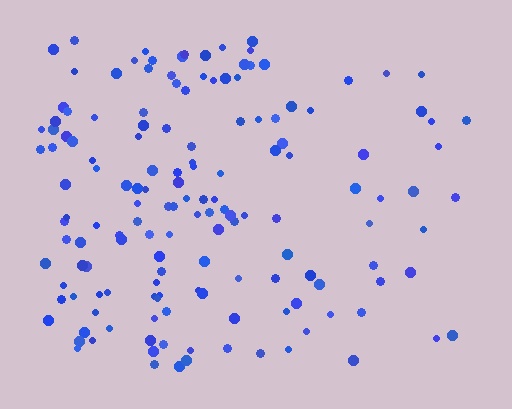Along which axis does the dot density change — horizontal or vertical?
Horizontal.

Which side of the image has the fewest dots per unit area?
The right.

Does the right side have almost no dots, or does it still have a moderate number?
Still a moderate number, just noticeably fewer than the left.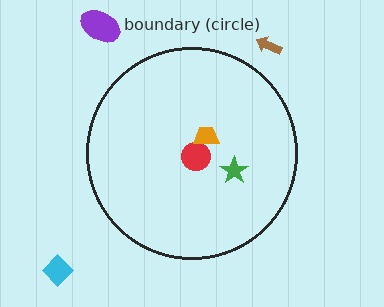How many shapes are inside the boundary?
3 inside, 3 outside.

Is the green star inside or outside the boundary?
Inside.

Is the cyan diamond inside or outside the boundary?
Outside.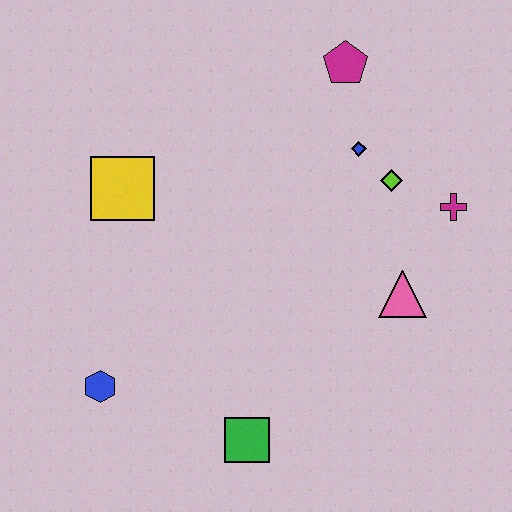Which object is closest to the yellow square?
The blue hexagon is closest to the yellow square.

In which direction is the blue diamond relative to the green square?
The blue diamond is above the green square.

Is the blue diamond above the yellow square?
Yes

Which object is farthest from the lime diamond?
The blue hexagon is farthest from the lime diamond.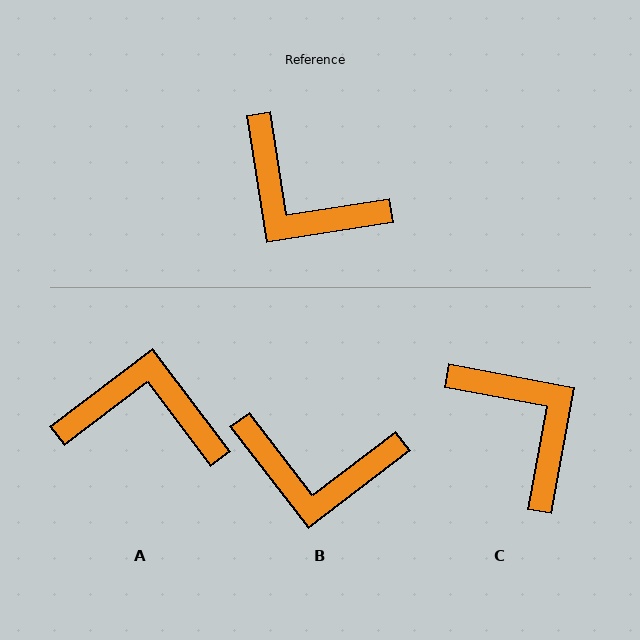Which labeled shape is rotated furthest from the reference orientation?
C, about 160 degrees away.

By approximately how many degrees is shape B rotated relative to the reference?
Approximately 28 degrees counter-clockwise.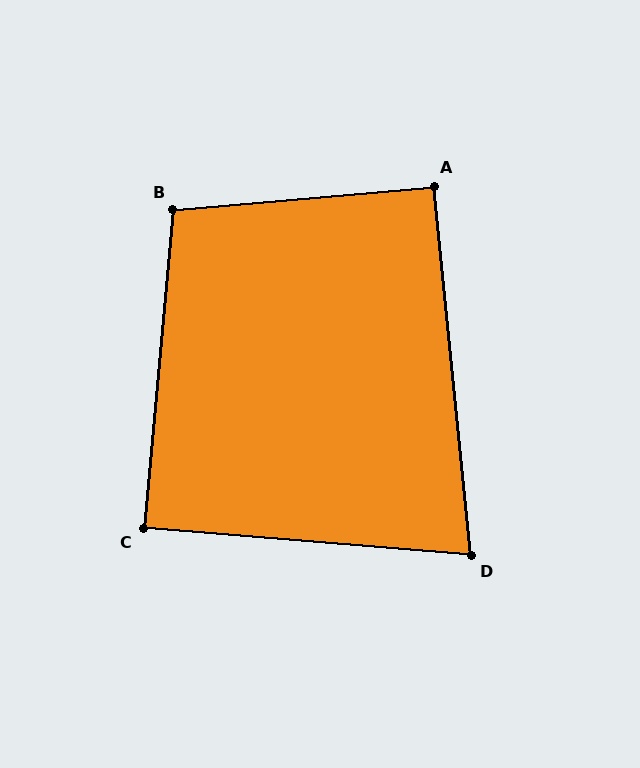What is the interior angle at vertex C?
Approximately 89 degrees (approximately right).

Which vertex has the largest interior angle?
B, at approximately 100 degrees.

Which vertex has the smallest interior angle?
D, at approximately 80 degrees.